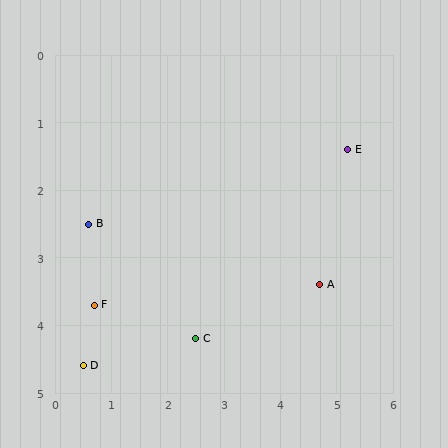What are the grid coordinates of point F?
Point F is at approximately (0.7, 3.7).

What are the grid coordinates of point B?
Point B is at approximately (0.6, 2.5).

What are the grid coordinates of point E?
Point E is at approximately (5.2, 1.4).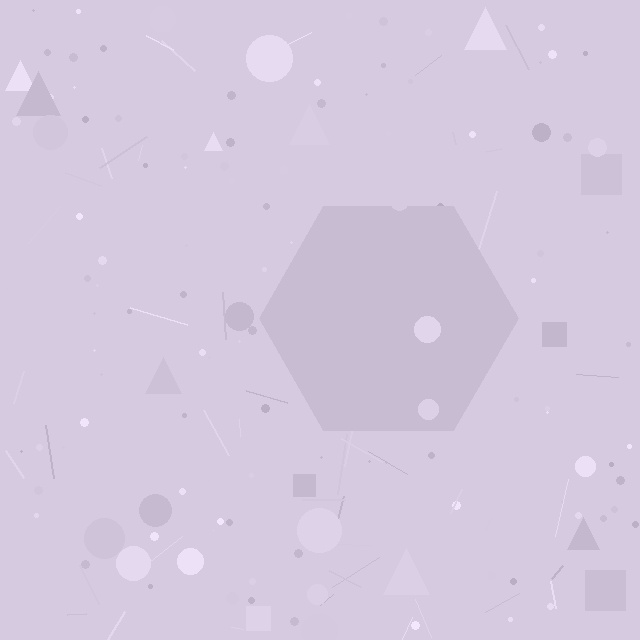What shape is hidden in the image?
A hexagon is hidden in the image.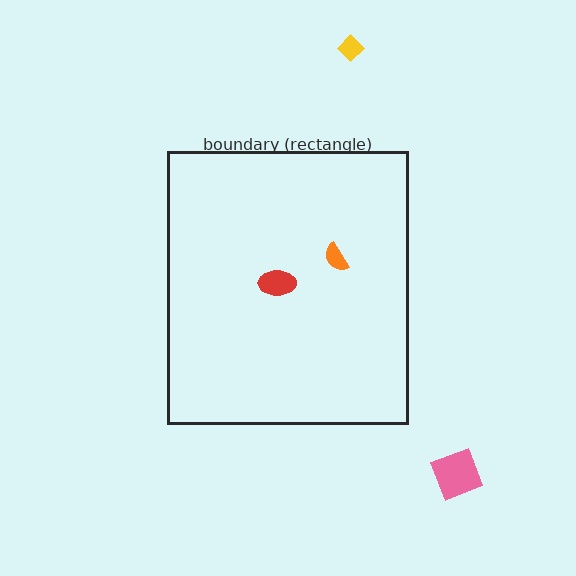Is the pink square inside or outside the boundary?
Outside.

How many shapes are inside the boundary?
2 inside, 2 outside.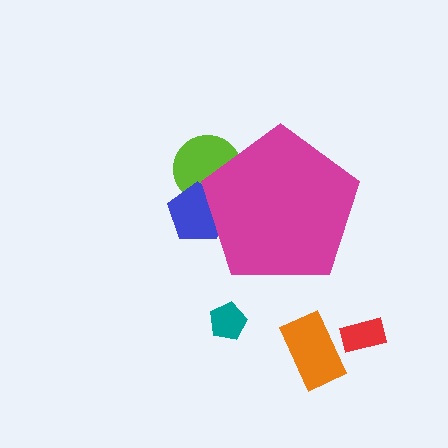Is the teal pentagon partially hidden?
No, the teal pentagon is fully visible.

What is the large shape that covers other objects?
A magenta pentagon.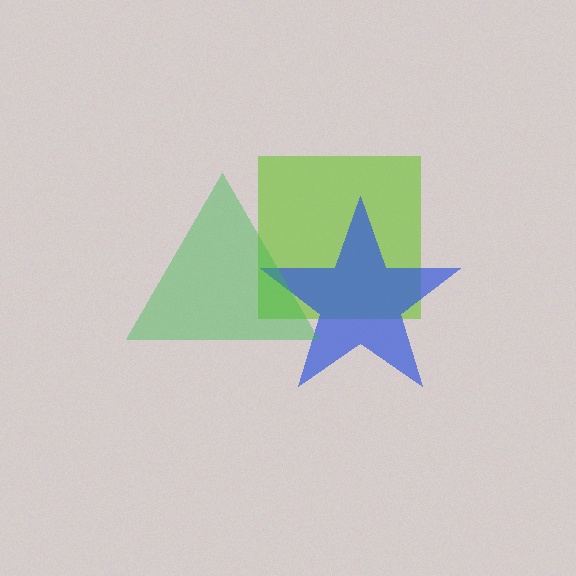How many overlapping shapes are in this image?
There are 3 overlapping shapes in the image.